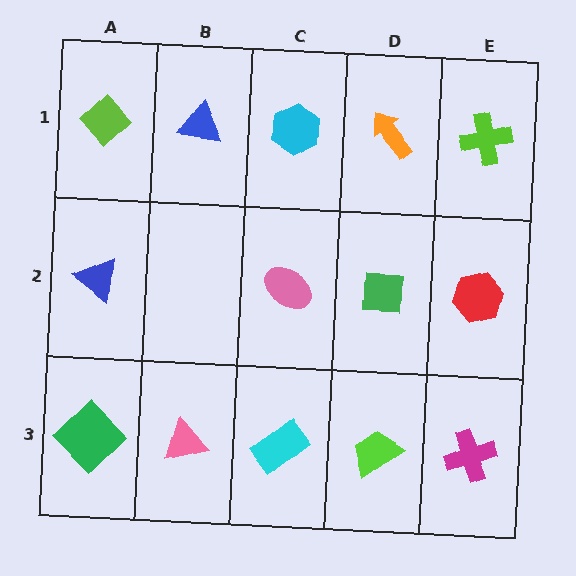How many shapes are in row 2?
4 shapes.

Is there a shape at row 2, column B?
No, that cell is empty.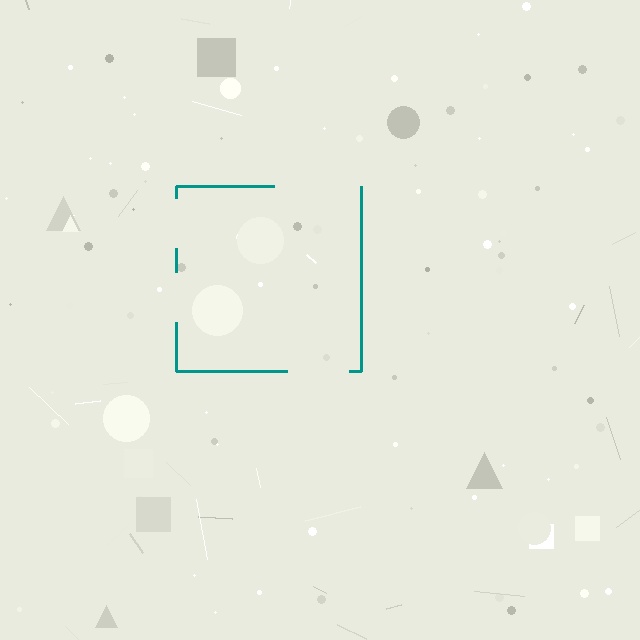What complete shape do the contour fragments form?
The contour fragments form a square.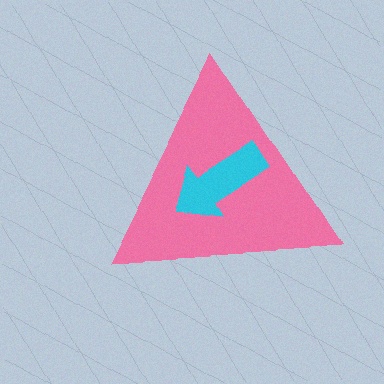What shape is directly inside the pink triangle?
The cyan arrow.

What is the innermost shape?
The cyan arrow.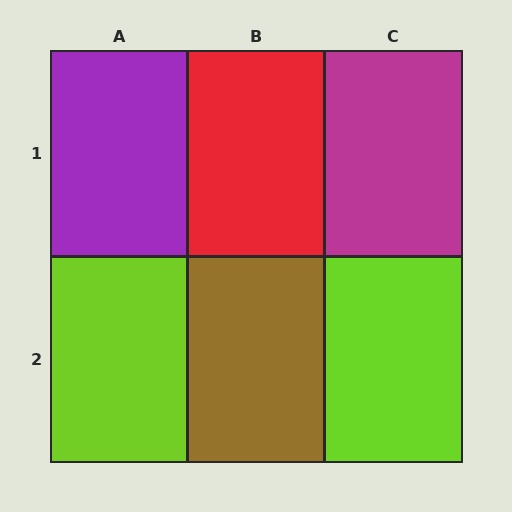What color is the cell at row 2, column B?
Brown.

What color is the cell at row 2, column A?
Lime.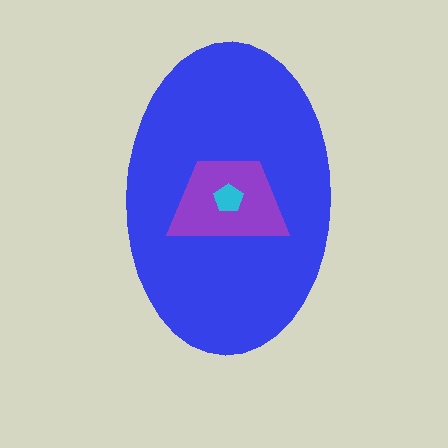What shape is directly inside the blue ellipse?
The purple trapezoid.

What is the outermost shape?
The blue ellipse.